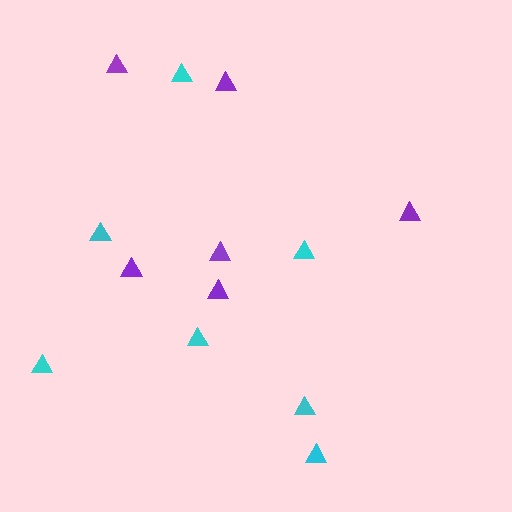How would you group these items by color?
There are 2 groups: one group of cyan triangles (7) and one group of purple triangles (6).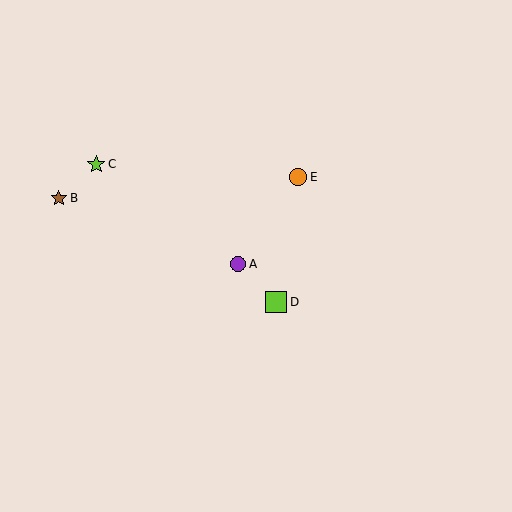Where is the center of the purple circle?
The center of the purple circle is at (238, 264).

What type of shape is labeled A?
Shape A is a purple circle.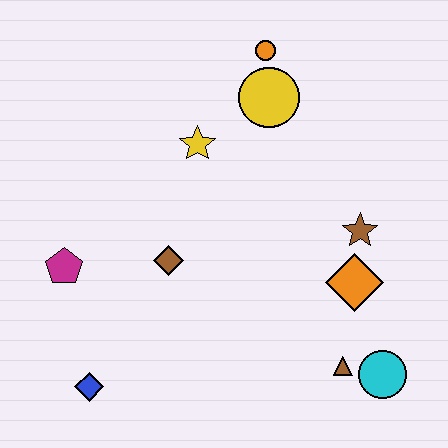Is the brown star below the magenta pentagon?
No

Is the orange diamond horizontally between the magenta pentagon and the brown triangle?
No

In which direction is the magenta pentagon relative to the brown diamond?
The magenta pentagon is to the left of the brown diamond.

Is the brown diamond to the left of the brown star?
Yes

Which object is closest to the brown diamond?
The magenta pentagon is closest to the brown diamond.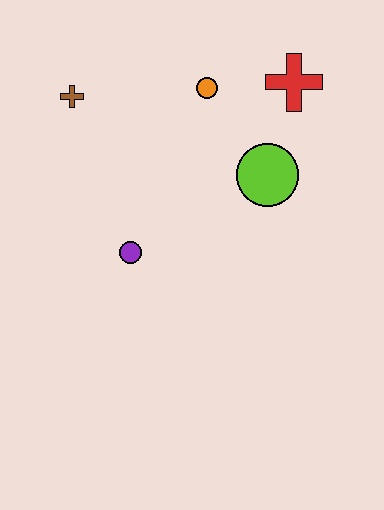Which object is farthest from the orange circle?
The purple circle is farthest from the orange circle.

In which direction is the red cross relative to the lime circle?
The red cross is above the lime circle.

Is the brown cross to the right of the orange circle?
No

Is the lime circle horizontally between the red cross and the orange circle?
Yes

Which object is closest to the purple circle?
The lime circle is closest to the purple circle.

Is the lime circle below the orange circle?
Yes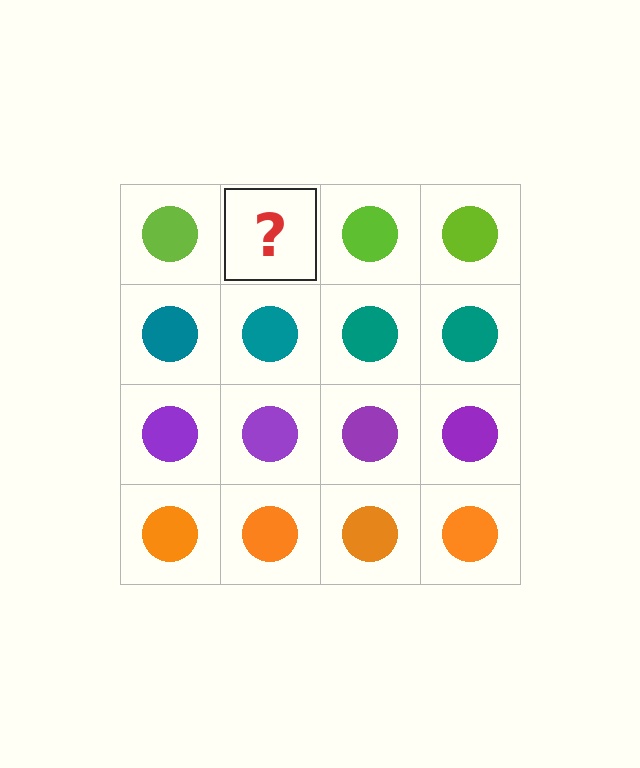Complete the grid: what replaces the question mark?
The question mark should be replaced with a lime circle.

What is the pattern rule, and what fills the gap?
The rule is that each row has a consistent color. The gap should be filled with a lime circle.